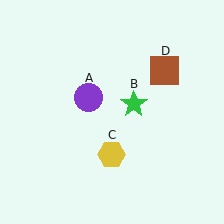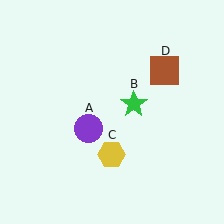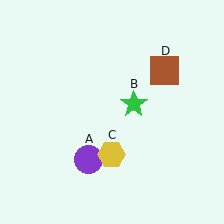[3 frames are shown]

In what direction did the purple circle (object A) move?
The purple circle (object A) moved down.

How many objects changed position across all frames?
1 object changed position: purple circle (object A).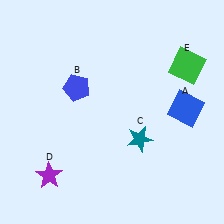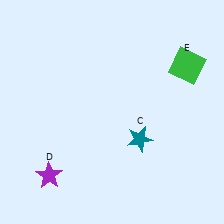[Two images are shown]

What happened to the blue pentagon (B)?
The blue pentagon (B) was removed in Image 2. It was in the top-left area of Image 1.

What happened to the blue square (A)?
The blue square (A) was removed in Image 2. It was in the top-right area of Image 1.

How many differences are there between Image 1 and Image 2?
There are 2 differences between the two images.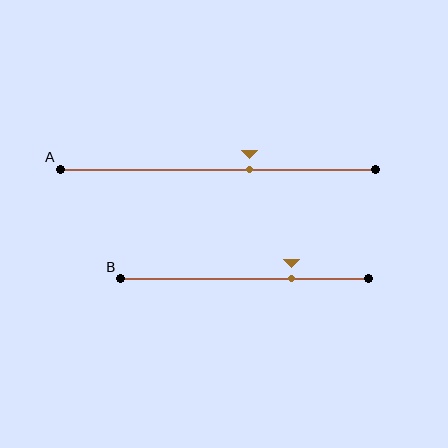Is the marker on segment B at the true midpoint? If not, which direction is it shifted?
No, the marker on segment B is shifted to the right by about 19% of the segment length.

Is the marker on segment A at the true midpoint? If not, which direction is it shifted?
No, the marker on segment A is shifted to the right by about 10% of the segment length.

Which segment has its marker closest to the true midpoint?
Segment A has its marker closest to the true midpoint.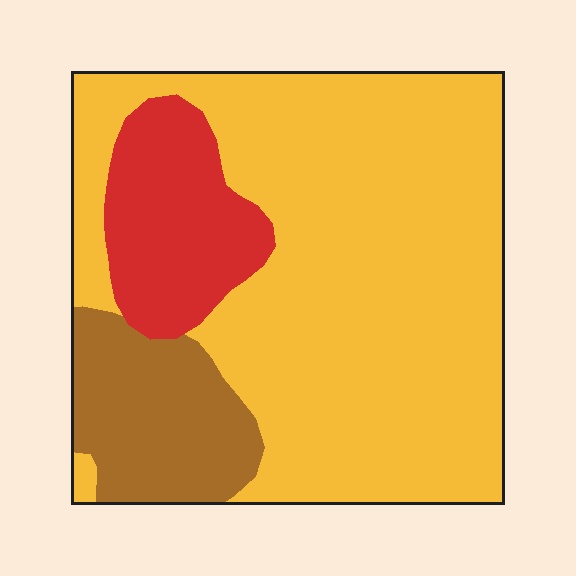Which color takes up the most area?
Yellow, at roughly 70%.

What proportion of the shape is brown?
Brown takes up less than a sixth of the shape.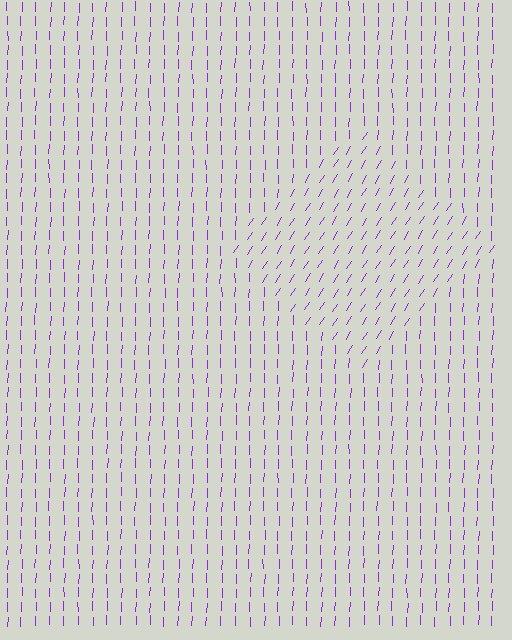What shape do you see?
I see a diamond.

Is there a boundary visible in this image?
Yes, there is a texture boundary formed by a change in line orientation.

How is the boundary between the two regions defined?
The boundary is defined purely by a change in line orientation (approximately 30 degrees difference). All lines are the same color and thickness.